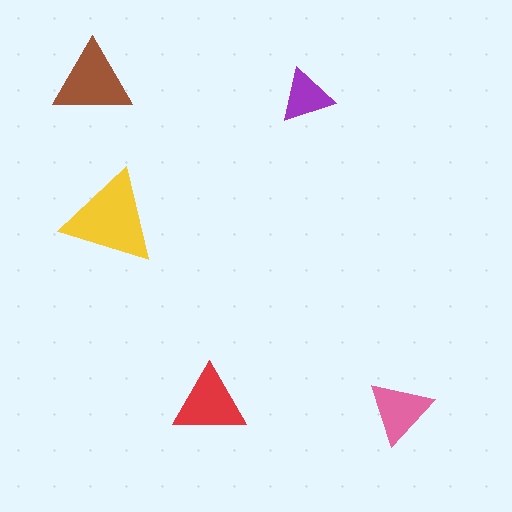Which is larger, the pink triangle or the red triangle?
The red one.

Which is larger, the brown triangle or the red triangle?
The brown one.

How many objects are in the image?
There are 5 objects in the image.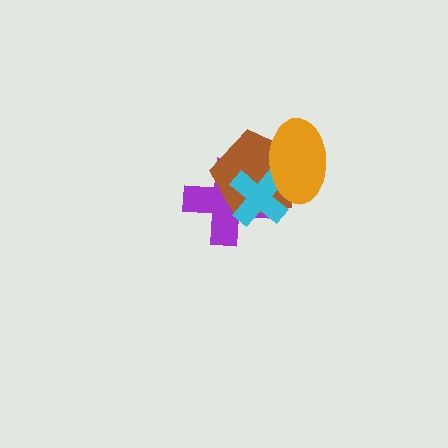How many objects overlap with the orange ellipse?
2 objects overlap with the orange ellipse.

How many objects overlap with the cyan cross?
3 objects overlap with the cyan cross.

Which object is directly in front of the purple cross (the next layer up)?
The brown pentagon is directly in front of the purple cross.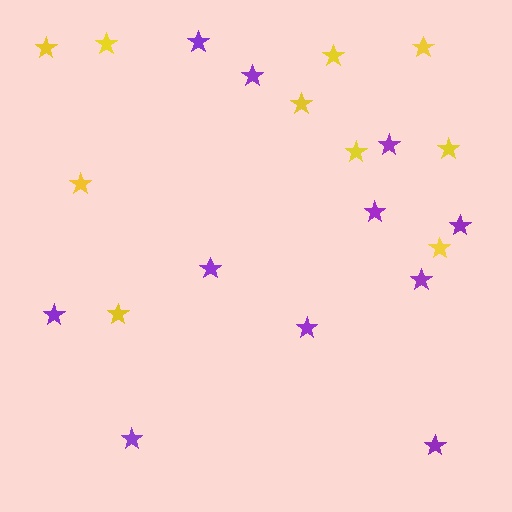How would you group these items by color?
There are 2 groups: one group of purple stars (11) and one group of yellow stars (10).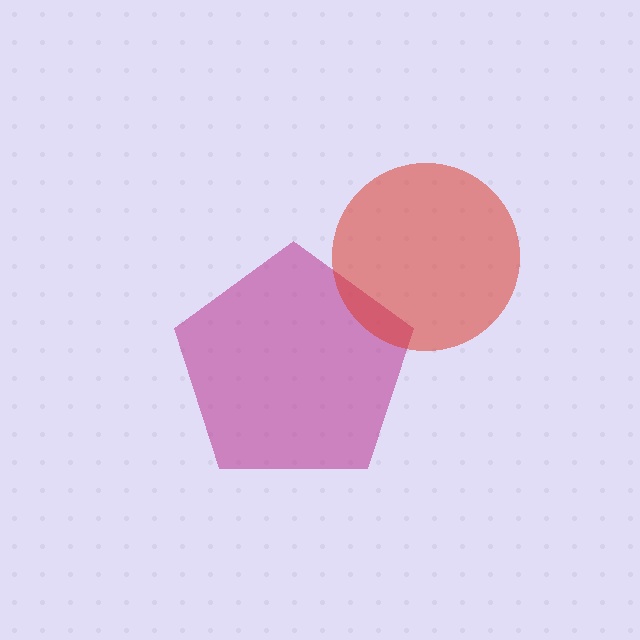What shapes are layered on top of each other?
The layered shapes are: a magenta pentagon, a red circle.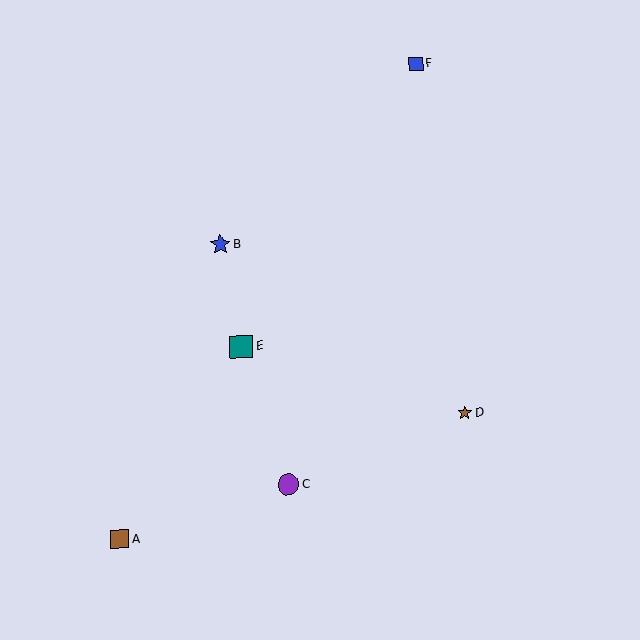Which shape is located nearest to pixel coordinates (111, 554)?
The brown square (labeled A) at (120, 539) is nearest to that location.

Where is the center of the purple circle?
The center of the purple circle is at (288, 485).